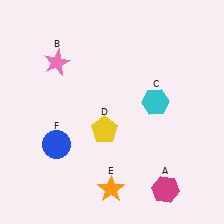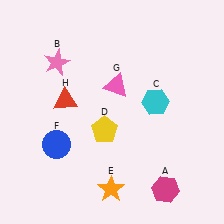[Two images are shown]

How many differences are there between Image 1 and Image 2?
There are 2 differences between the two images.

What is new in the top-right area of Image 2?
A pink triangle (G) was added in the top-right area of Image 2.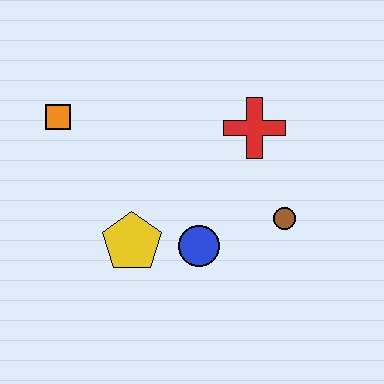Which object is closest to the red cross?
The brown circle is closest to the red cross.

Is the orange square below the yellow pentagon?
No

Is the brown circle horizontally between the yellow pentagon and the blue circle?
No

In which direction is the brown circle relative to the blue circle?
The brown circle is to the right of the blue circle.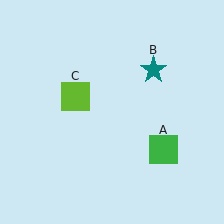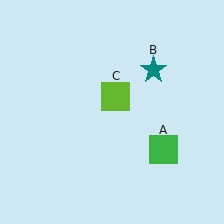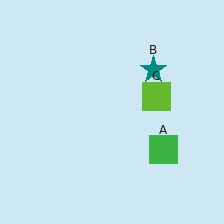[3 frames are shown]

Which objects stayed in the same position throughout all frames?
Green square (object A) and teal star (object B) remained stationary.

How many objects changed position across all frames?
1 object changed position: lime square (object C).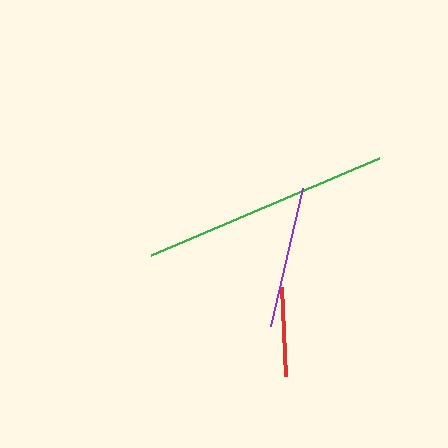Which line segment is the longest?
The green line is the longest at approximately 247 pixels.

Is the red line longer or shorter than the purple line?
The purple line is longer than the red line.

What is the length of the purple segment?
The purple segment is approximately 141 pixels long.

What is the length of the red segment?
The red segment is approximately 88 pixels long.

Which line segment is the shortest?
The red line is the shortest at approximately 88 pixels.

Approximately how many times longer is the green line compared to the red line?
The green line is approximately 2.8 times the length of the red line.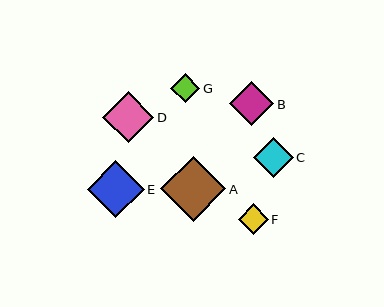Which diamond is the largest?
Diamond A is the largest with a size of approximately 65 pixels.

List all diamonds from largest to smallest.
From largest to smallest: A, E, D, B, C, F, G.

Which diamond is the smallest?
Diamond G is the smallest with a size of approximately 29 pixels.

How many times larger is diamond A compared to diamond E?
Diamond A is approximately 1.1 times the size of diamond E.